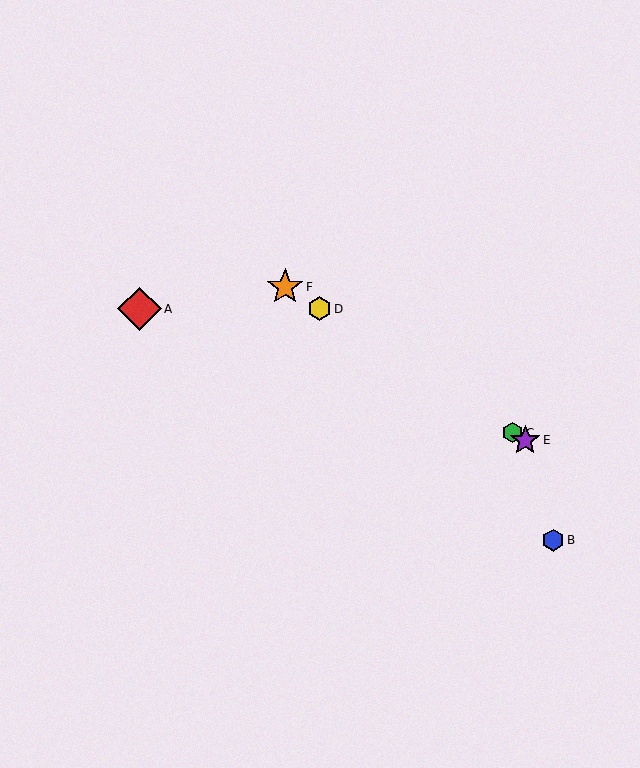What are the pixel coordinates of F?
Object F is at (285, 287).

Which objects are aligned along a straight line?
Objects C, D, E, F are aligned along a straight line.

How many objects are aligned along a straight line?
4 objects (C, D, E, F) are aligned along a straight line.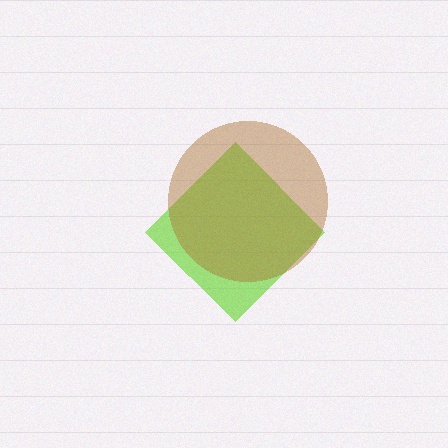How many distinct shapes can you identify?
There are 2 distinct shapes: a lime diamond, a brown circle.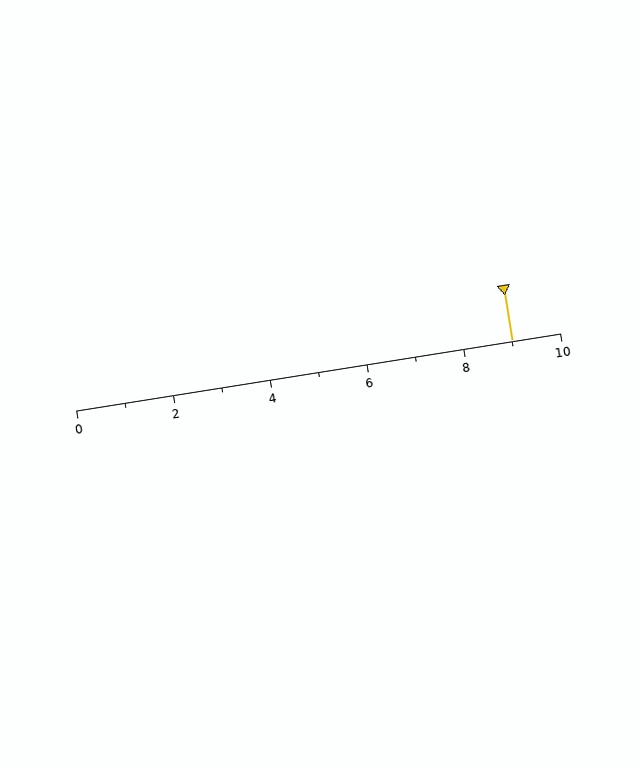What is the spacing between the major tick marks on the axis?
The major ticks are spaced 2 apart.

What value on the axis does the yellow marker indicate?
The marker indicates approximately 9.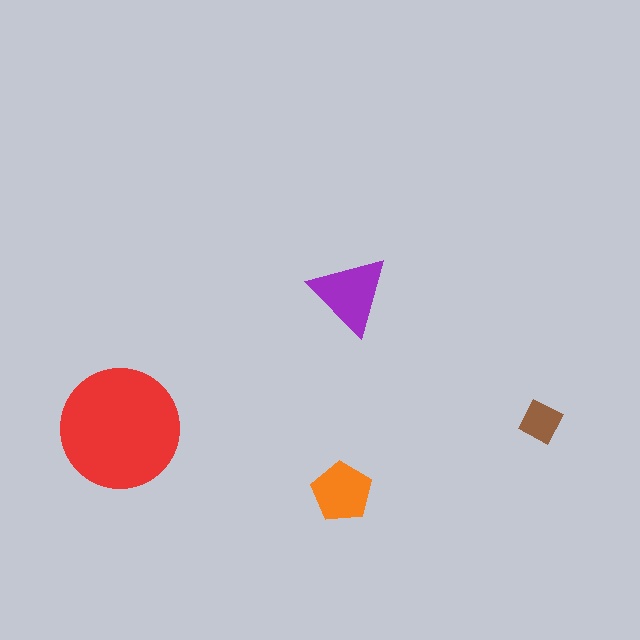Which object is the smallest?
The brown diamond.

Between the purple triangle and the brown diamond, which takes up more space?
The purple triangle.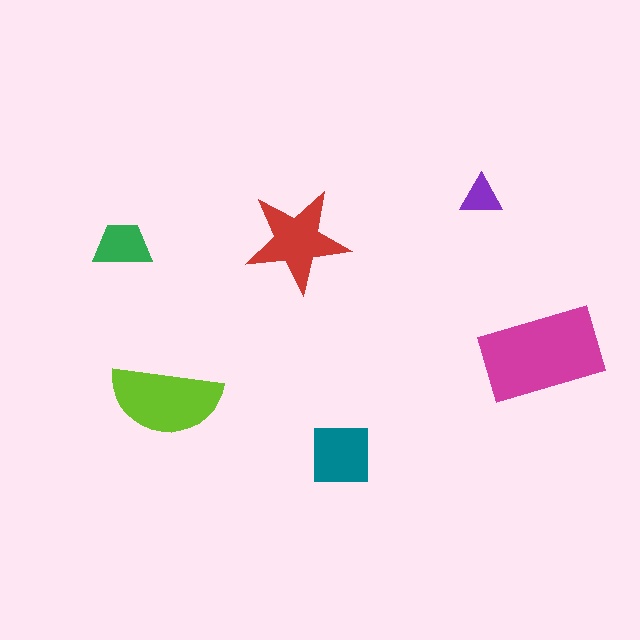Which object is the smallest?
The purple triangle.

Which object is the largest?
The magenta rectangle.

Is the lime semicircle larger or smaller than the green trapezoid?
Larger.